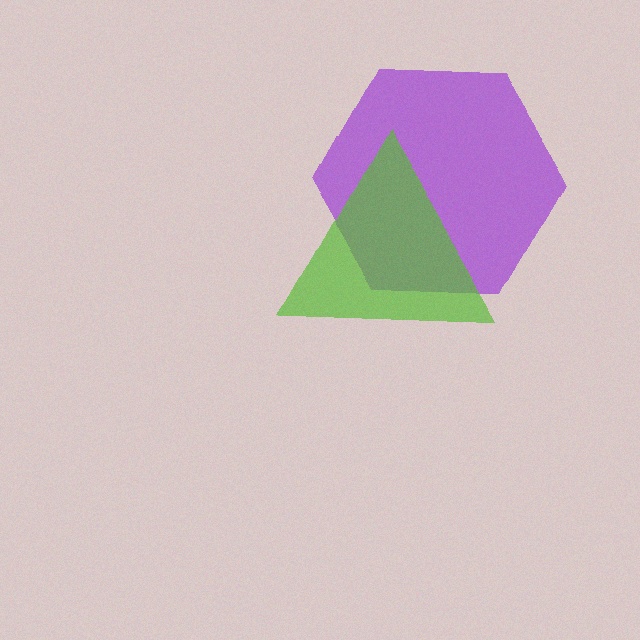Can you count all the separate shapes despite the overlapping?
Yes, there are 2 separate shapes.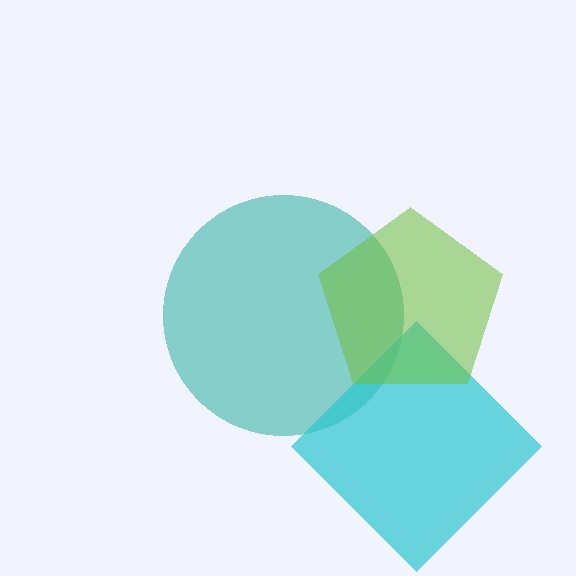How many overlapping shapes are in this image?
There are 3 overlapping shapes in the image.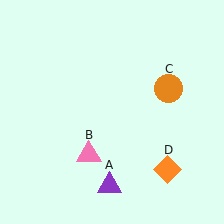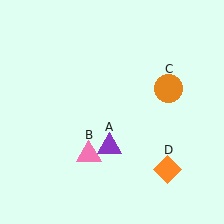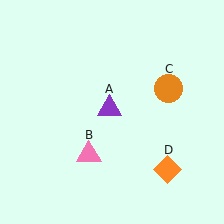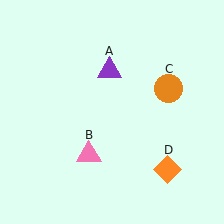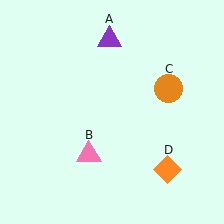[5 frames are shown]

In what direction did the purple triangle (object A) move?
The purple triangle (object A) moved up.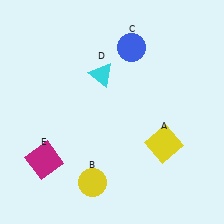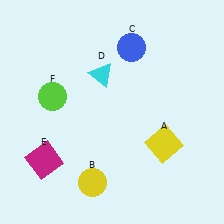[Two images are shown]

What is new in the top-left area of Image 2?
A lime circle (F) was added in the top-left area of Image 2.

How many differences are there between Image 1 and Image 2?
There is 1 difference between the two images.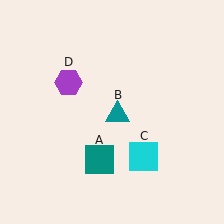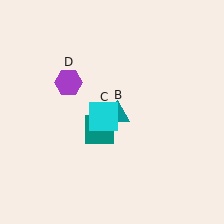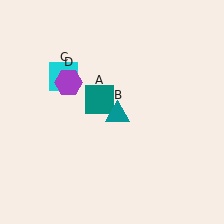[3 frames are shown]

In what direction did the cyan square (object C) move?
The cyan square (object C) moved up and to the left.